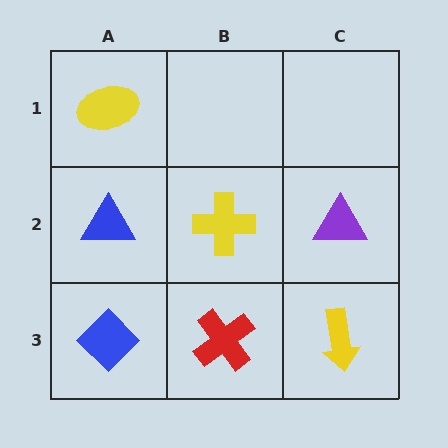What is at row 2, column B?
A yellow cross.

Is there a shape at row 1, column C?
No, that cell is empty.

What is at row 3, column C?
A yellow arrow.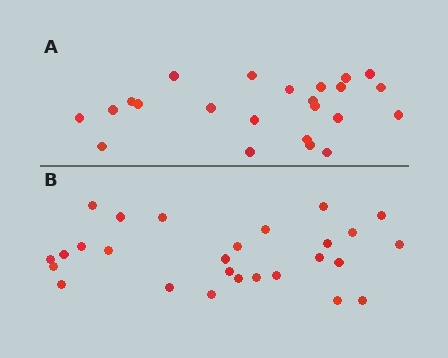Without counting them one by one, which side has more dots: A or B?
Region B (the bottom region) has more dots.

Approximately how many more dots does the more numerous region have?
Region B has about 4 more dots than region A.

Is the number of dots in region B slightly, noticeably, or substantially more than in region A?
Region B has only slightly more — the two regions are fairly close. The ratio is roughly 1.2 to 1.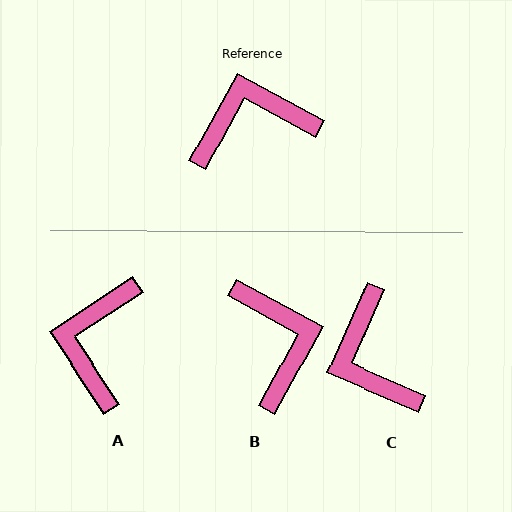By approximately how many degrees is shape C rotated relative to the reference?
Approximately 95 degrees counter-clockwise.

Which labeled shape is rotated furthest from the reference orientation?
C, about 95 degrees away.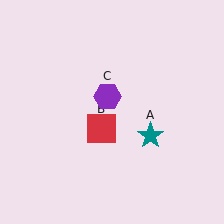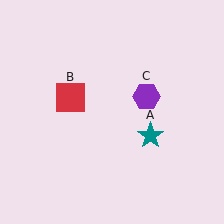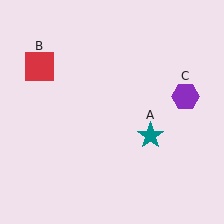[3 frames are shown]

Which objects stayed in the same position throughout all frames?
Teal star (object A) remained stationary.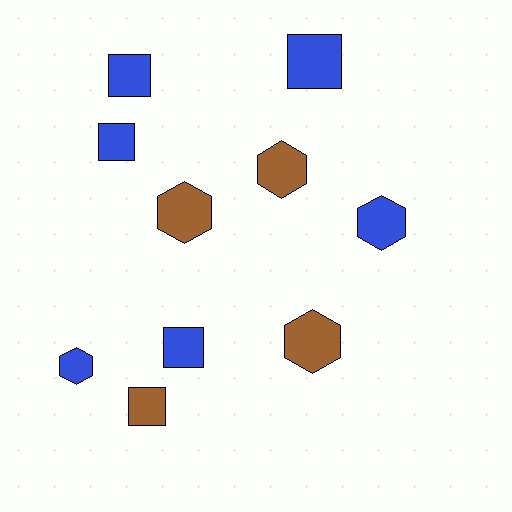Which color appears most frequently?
Blue, with 6 objects.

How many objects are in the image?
There are 10 objects.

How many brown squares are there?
There is 1 brown square.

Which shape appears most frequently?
Hexagon, with 5 objects.